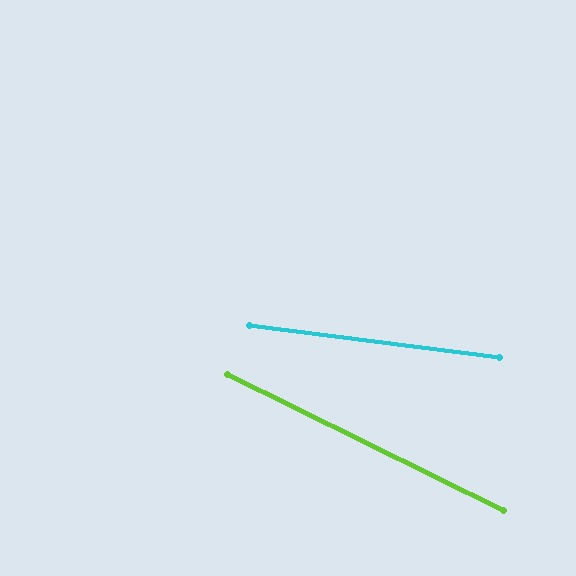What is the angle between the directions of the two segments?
Approximately 19 degrees.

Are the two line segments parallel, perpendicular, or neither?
Neither parallel nor perpendicular — they differ by about 19°.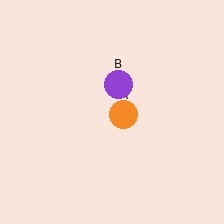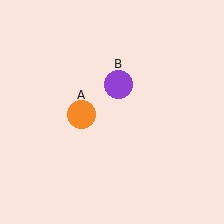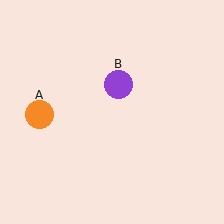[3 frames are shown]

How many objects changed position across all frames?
1 object changed position: orange circle (object A).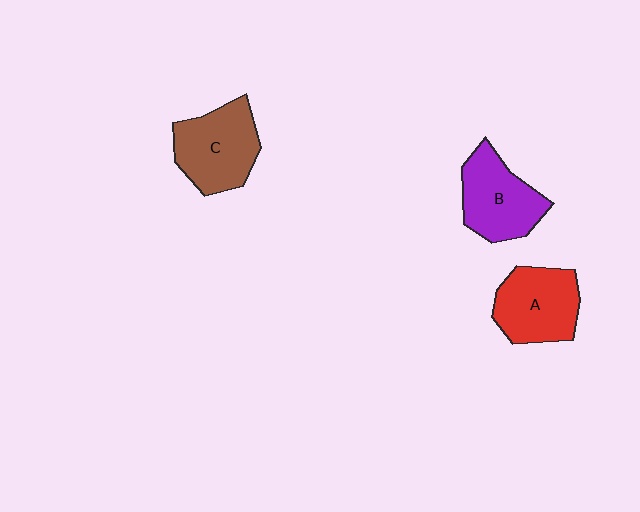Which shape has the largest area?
Shape C (brown).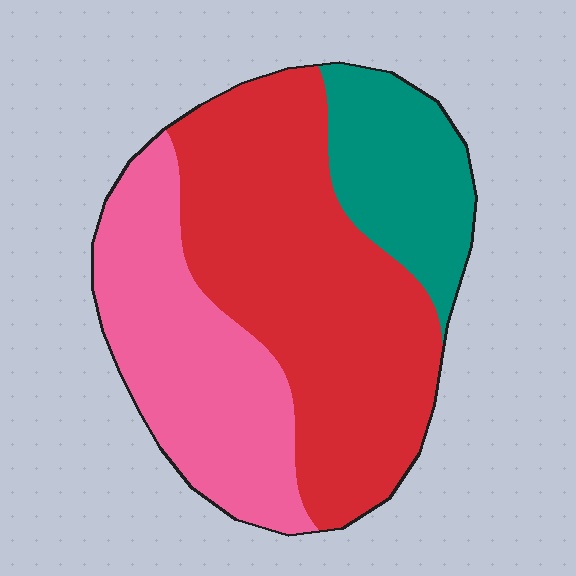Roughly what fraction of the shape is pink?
Pink covers around 30% of the shape.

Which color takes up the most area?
Red, at roughly 50%.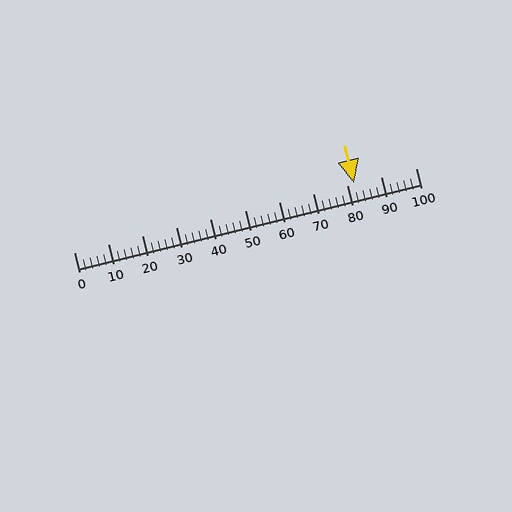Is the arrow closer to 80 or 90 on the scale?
The arrow is closer to 80.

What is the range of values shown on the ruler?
The ruler shows values from 0 to 100.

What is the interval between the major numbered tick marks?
The major tick marks are spaced 10 units apart.